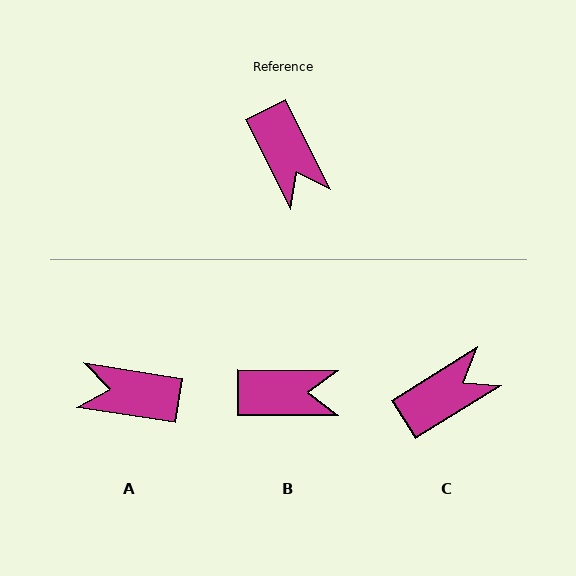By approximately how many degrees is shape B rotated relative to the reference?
Approximately 63 degrees counter-clockwise.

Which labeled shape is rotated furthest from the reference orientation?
A, about 125 degrees away.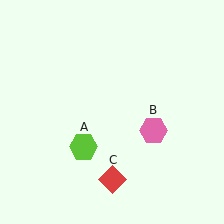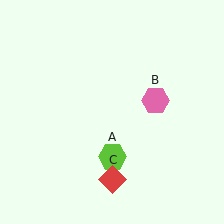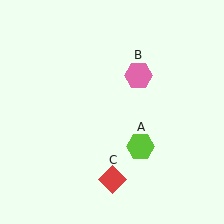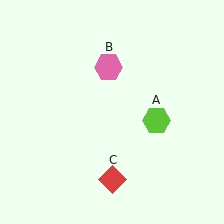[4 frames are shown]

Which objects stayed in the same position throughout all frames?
Red diamond (object C) remained stationary.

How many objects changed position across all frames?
2 objects changed position: lime hexagon (object A), pink hexagon (object B).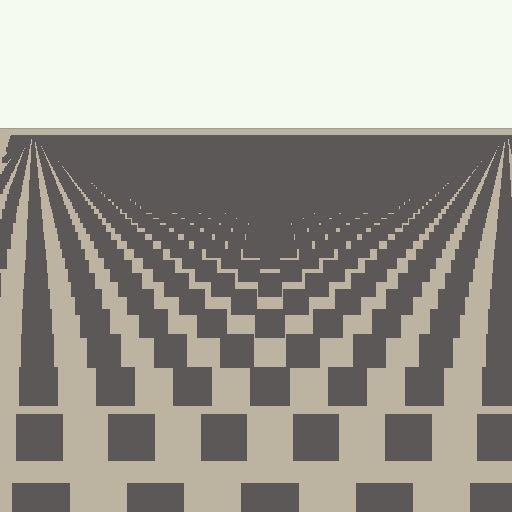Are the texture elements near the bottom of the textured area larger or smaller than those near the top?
Larger. Near the bottom, elements are closer to the viewer and appear at a bigger on-screen size.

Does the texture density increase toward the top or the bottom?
Density increases toward the top.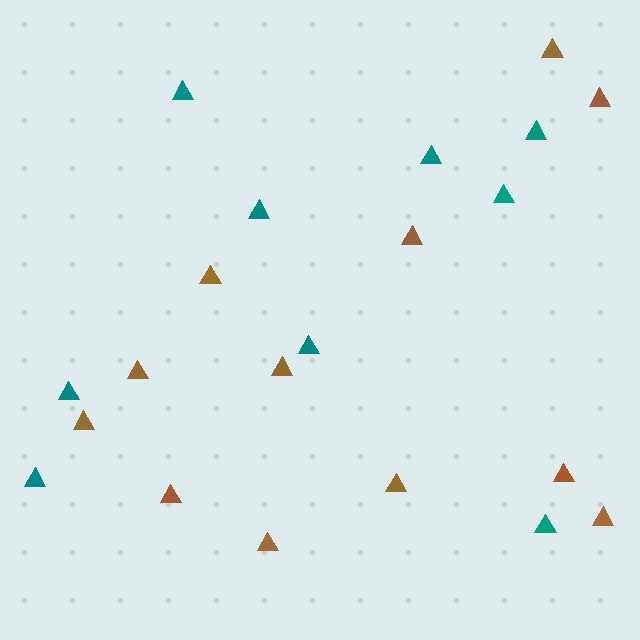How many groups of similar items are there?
There are 2 groups: one group of teal triangles (9) and one group of brown triangles (12).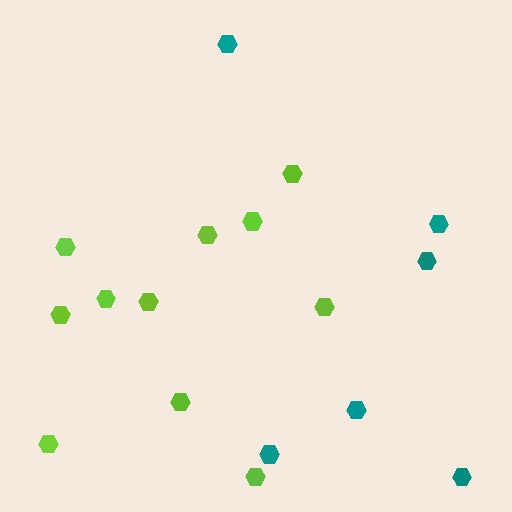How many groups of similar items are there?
There are 2 groups: one group of teal hexagons (6) and one group of lime hexagons (11).